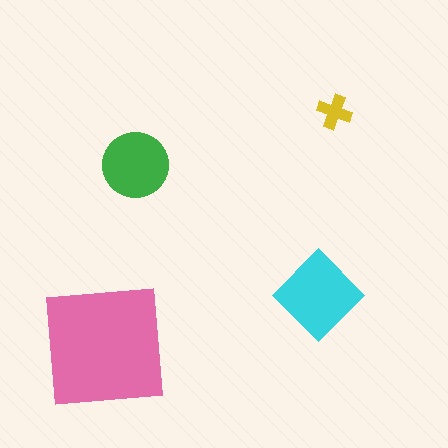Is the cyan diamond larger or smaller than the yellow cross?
Larger.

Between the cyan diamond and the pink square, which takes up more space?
The pink square.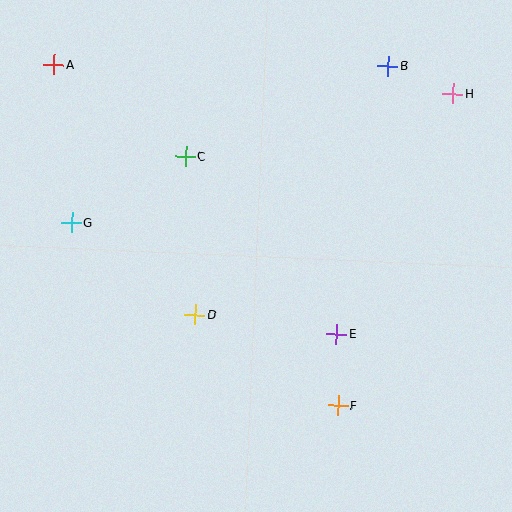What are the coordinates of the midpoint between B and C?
The midpoint between B and C is at (287, 111).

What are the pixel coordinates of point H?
Point H is at (453, 94).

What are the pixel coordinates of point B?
Point B is at (388, 66).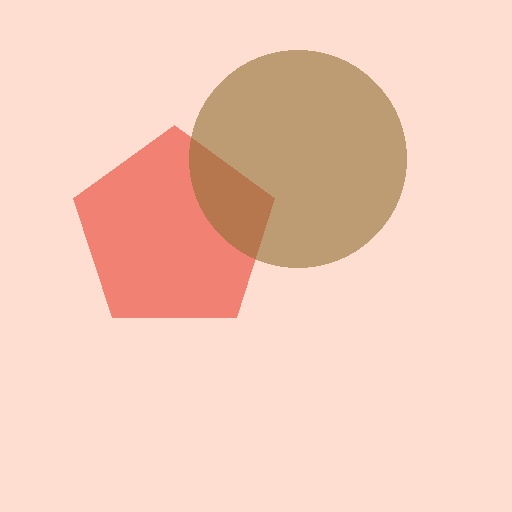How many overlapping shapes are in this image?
There are 2 overlapping shapes in the image.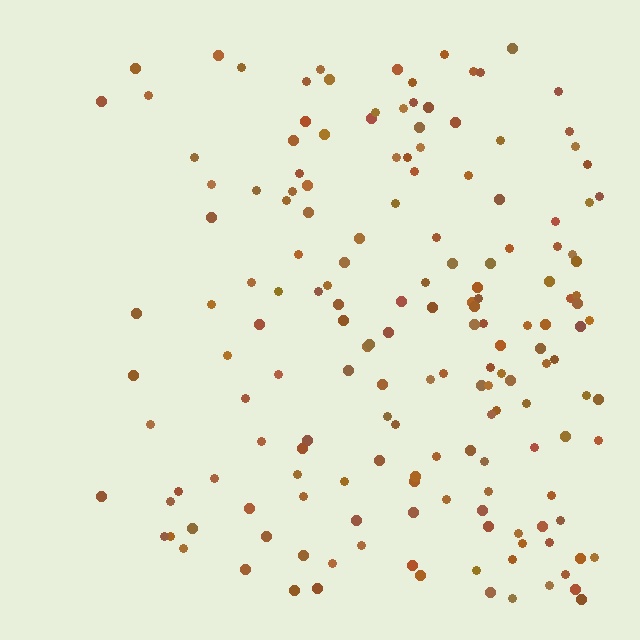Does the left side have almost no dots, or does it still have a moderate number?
Still a moderate number, just noticeably fewer than the right.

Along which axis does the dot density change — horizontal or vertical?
Horizontal.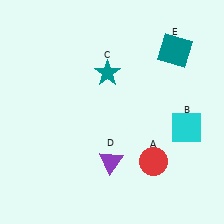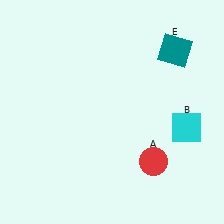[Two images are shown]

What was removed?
The teal star (C), the purple triangle (D) were removed in Image 2.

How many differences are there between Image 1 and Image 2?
There are 2 differences between the two images.